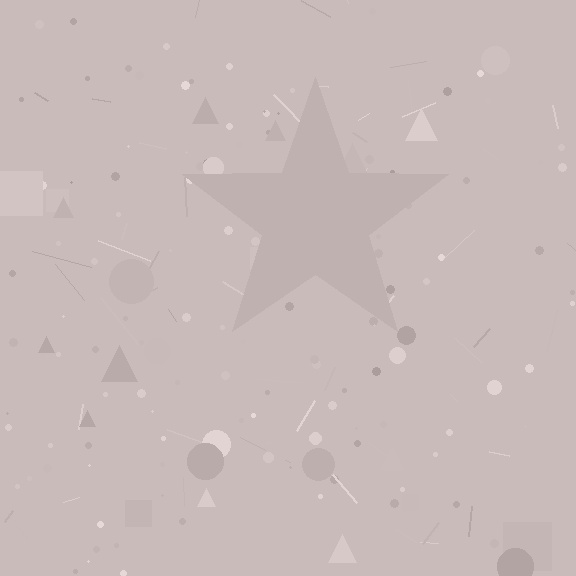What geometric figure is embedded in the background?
A star is embedded in the background.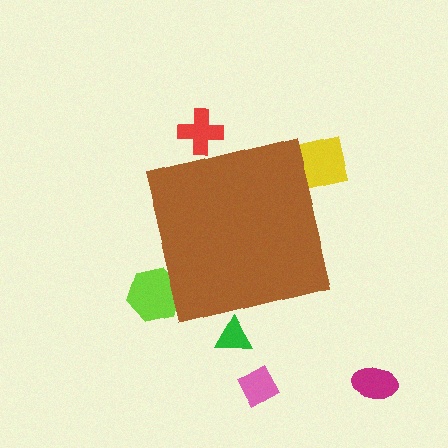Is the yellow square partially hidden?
Yes, the yellow square is partially hidden behind the brown square.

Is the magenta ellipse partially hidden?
No, the magenta ellipse is fully visible.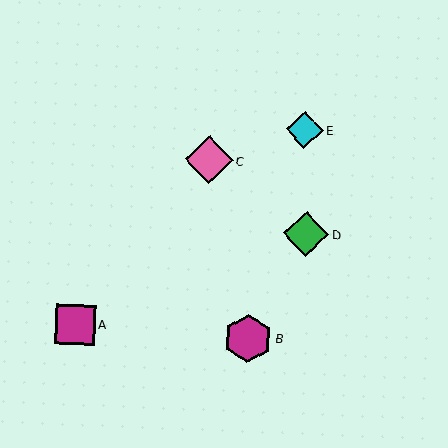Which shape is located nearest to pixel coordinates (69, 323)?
The magenta square (labeled A) at (75, 325) is nearest to that location.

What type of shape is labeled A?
Shape A is a magenta square.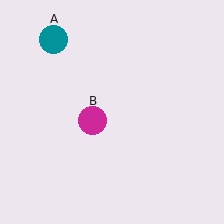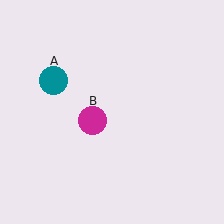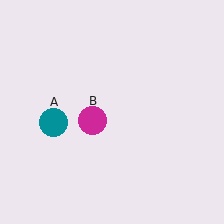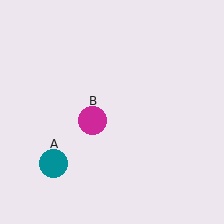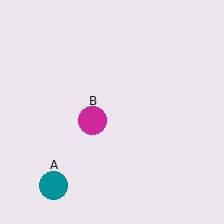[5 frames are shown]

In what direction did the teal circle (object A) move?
The teal circle (object A) moved down.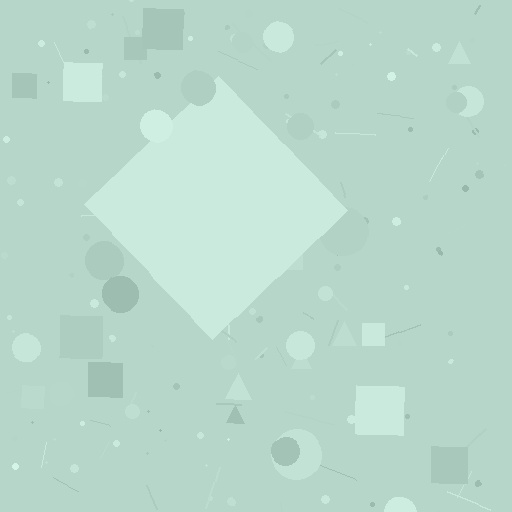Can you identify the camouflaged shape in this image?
The camouflaged shape is a diamond.